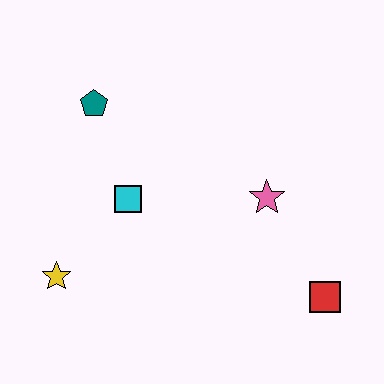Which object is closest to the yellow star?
The cyan square is closest to the yellow star.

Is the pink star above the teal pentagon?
No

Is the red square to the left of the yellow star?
No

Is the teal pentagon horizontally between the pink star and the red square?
No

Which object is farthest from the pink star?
The yellow star is farthest from the pink star.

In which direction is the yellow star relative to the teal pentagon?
The yellow star is below the teal pentagon.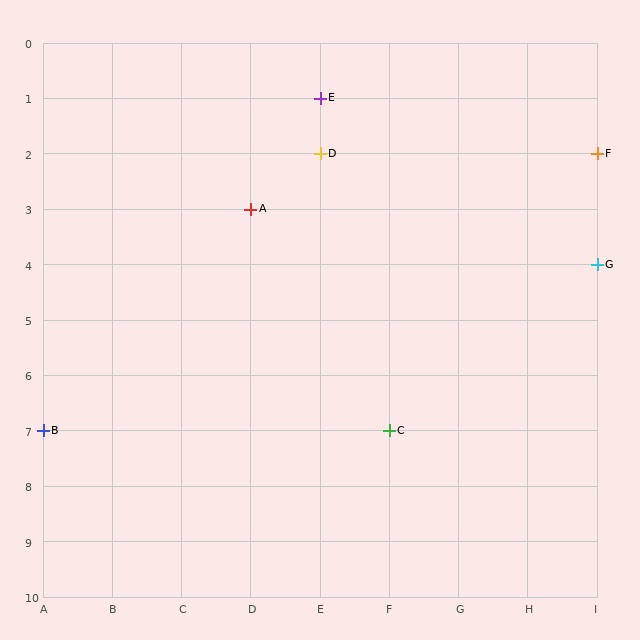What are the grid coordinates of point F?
Point F is at grid coordinates (I, 2).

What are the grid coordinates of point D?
Point D is at grid coordinates (E, 2).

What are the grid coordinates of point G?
Point G is at grid coordinates (I, 4).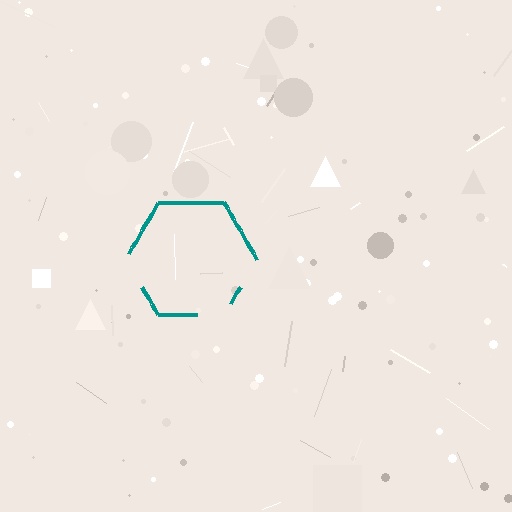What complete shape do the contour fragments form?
The contour fragments form a hexagon.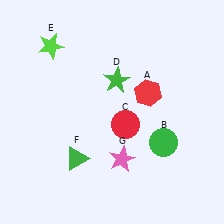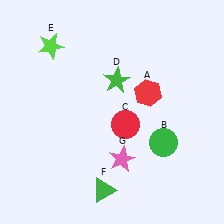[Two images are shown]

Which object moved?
The green triangle (F) moved down.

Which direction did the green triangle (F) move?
The green triangle (F) moved down.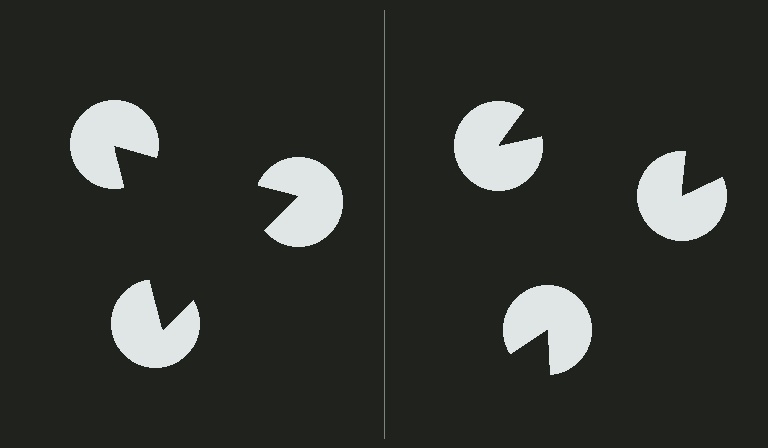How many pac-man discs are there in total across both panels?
6 — 3 on each side.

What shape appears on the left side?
An illusory triangle.